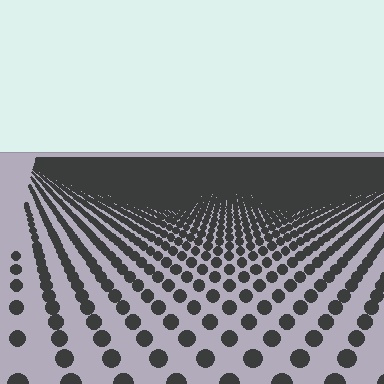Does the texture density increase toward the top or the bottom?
Density increases toward the top.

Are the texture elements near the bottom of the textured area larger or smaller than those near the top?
Larger. Near the bottom, elements are closer to the viewer and appear at a bigger on-screen size.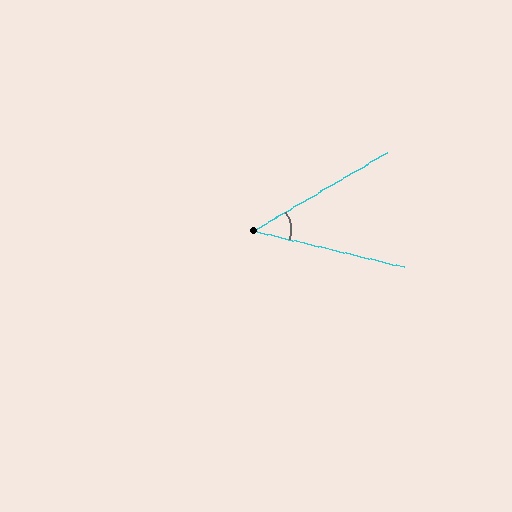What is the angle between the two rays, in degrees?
Approximately 44 degrees.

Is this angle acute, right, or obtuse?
It is acute.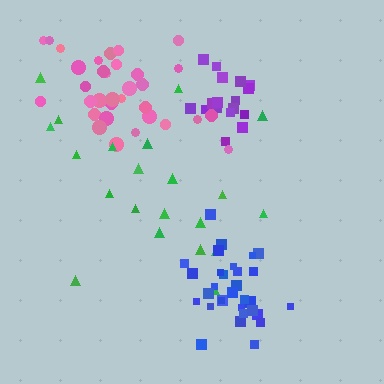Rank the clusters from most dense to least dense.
blue, purple, pink, green.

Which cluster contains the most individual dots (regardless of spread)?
Blue (34).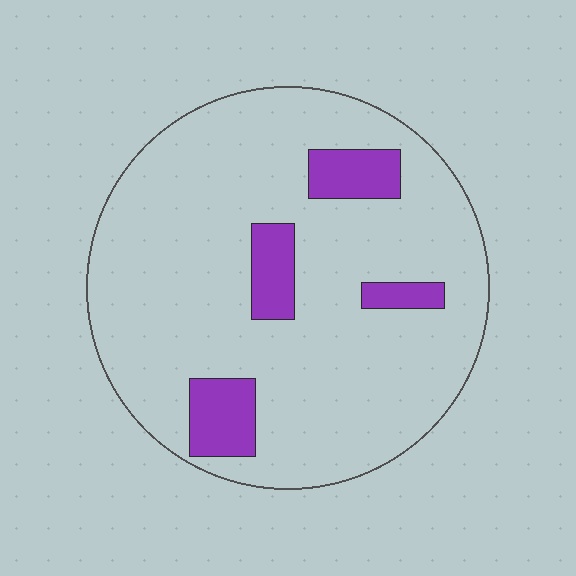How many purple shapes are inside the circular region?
4.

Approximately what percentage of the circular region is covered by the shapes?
Approximately 15%.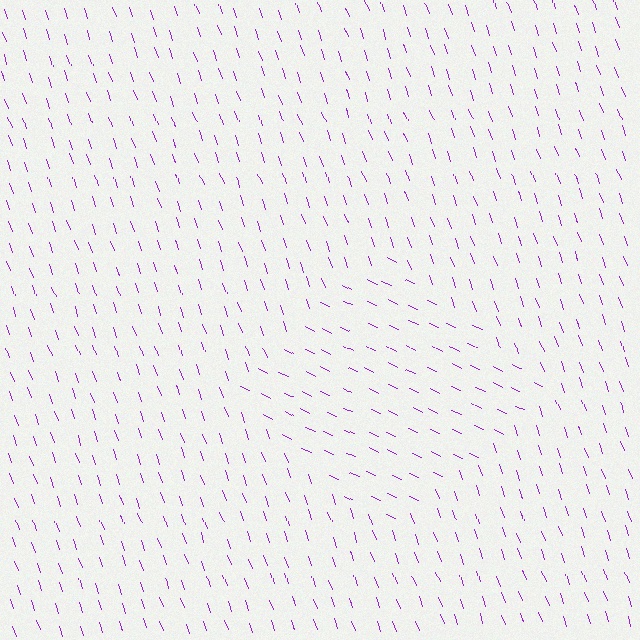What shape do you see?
I see a diamond.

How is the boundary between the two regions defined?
The boundary is defined purely by a change in line orientation (approximately 45 degrees difference). All lines are the same color and thickness.